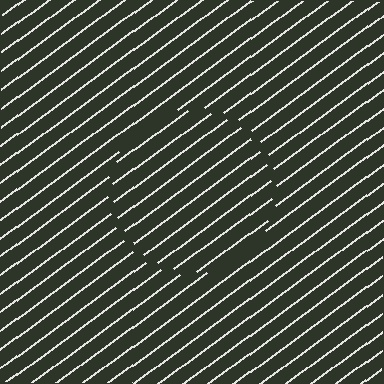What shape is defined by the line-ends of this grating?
An illusory circle. The interior of the shape contains the same grating, shifted by half a period — the contour is defined by the phase discontinuity where line-ends from the inner and outer gratings abut.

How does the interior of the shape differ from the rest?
The interior of the shape contains the same grating, shifted by half a period — the contour is defined by the phase discontinuity where line-ends from the inner and outer gratings abut.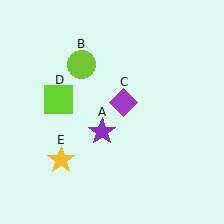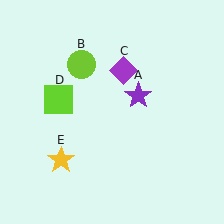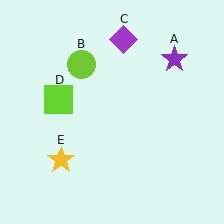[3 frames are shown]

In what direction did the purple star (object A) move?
The purple star (object A) moved up and to the right.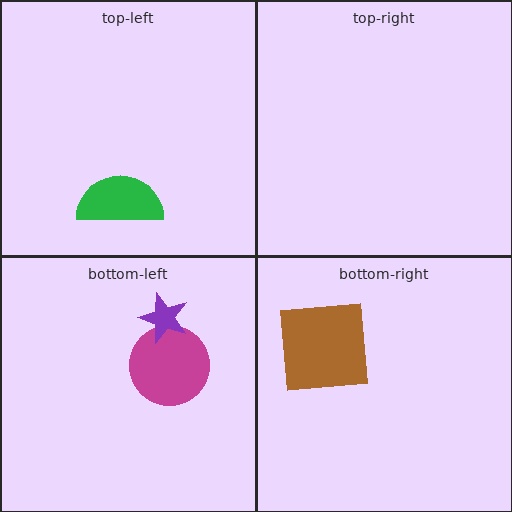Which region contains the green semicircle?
The top-left region.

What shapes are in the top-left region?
The green semicircle.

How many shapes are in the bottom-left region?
2.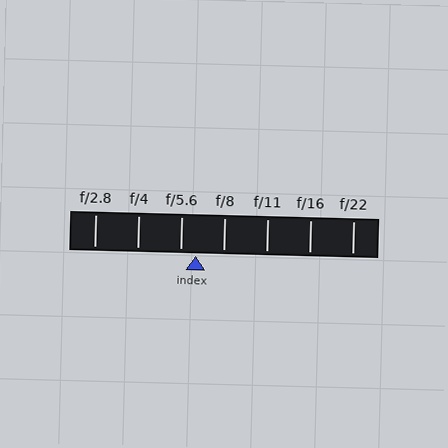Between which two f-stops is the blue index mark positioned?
The index mark is between f/5.6 and f/8.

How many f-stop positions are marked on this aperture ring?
There are 7 f-stop positions marked.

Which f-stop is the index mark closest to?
The index mark is closest to f/5.6.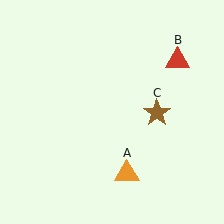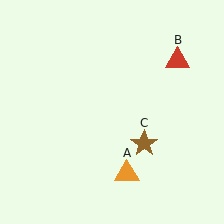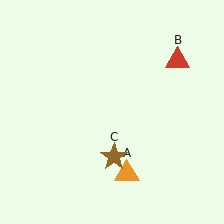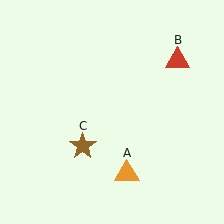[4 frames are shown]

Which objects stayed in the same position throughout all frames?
Orange triangle (object A) and red triangle (object B) remained stationary.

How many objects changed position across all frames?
1 object changed position: brown star (object C).